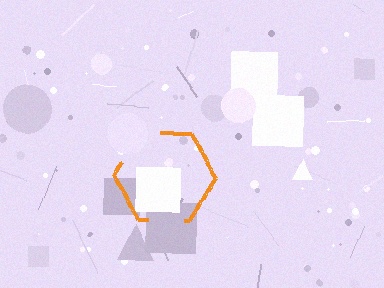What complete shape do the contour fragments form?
The contour fragments form a hexagon.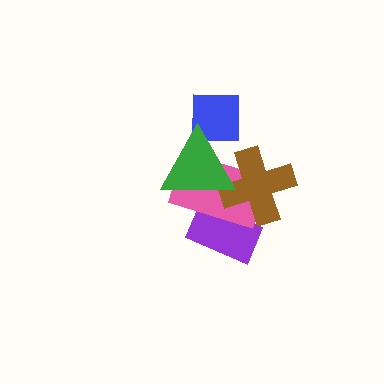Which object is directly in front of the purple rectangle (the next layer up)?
The pink rectangle is directly in front of the purple rectangle.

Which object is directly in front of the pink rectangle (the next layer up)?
The brown cross is directly in front of the pink rectangle.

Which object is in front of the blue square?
The green triangle is in front of the blue square.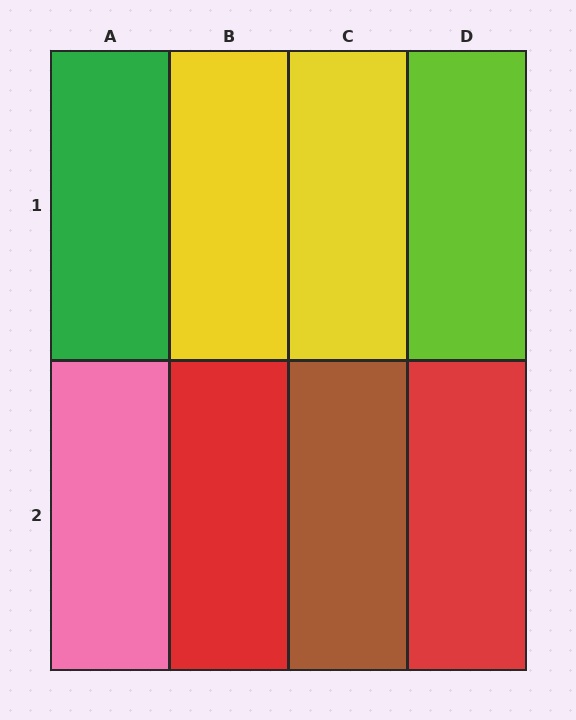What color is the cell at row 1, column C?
Yellow.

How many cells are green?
1 cell is green.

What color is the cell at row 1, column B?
Yellow.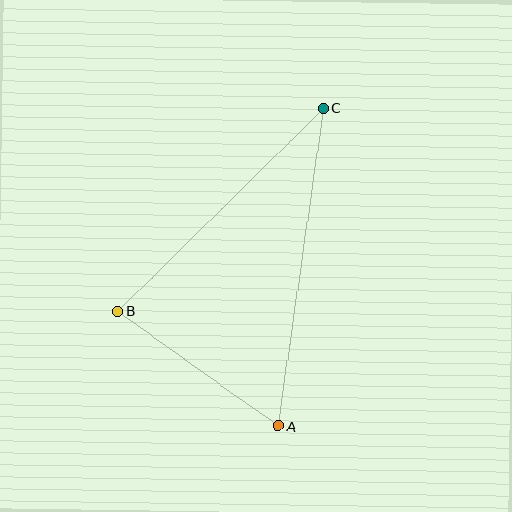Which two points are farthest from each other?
Points A and C are farthest from each other.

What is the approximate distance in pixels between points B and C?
The distance between B and C is approximately 289 pixels.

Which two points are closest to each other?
Points A and B are closest to each other.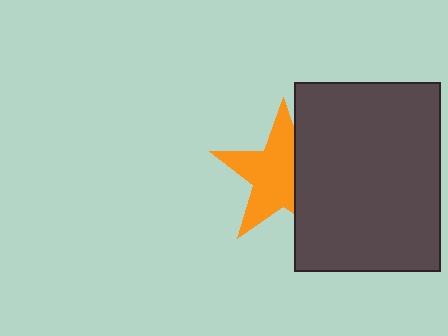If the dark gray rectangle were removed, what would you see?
You would see the complete orange star.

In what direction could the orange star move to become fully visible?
The orange star could move left. That would shift it out from behind the dark gray rectangle entirely.